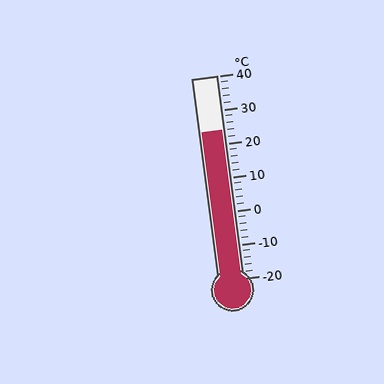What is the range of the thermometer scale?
The thermometer scale ranges from -20°C to 40°C.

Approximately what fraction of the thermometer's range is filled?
The thermometer is filled to approximately 75% of its range.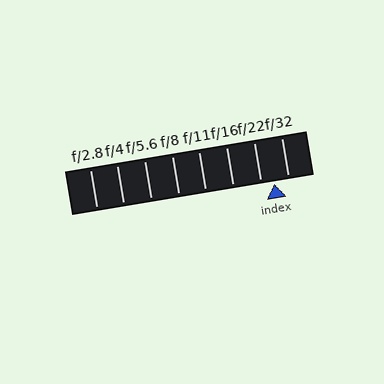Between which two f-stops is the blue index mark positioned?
The index mark is between f/22 and f/32.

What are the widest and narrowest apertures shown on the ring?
The widest aperture shown is f/2.8 and the narrowest is f/32.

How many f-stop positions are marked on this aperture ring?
There are 8 f-stop positions marked.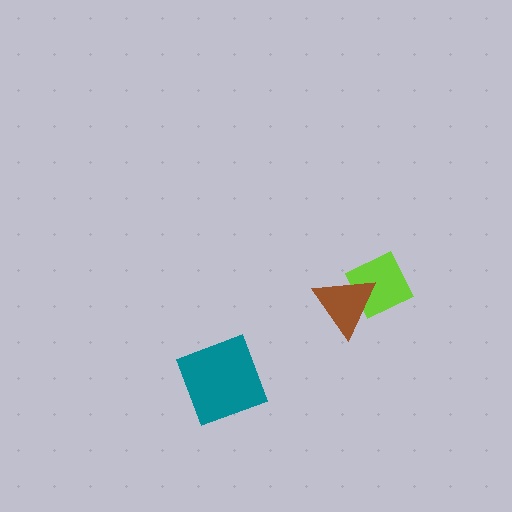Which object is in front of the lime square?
The brown triangle is in front of the lime square.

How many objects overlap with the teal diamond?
0 objects overlap with the teal diamond.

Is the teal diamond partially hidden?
No, no other shape covers it.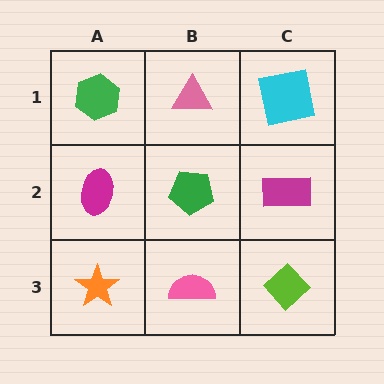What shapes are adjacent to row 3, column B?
A green pentagon (row 2, column B), an orange star (row 3, column A), a lime diamond (row 3, column C).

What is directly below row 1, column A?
A magenta ellipse.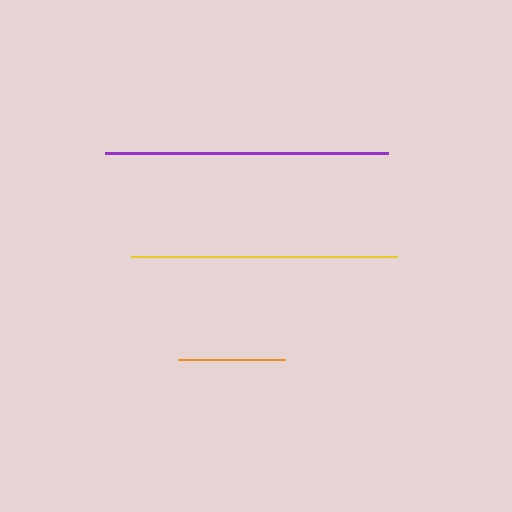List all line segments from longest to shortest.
From longest to shortest: purple, yellow, orange.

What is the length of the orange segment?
The orange segment is approximately 107 pixels long.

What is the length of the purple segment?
The purple segment is approximately 282 pixels long.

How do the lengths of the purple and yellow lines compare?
The purple and yellow lines are approximately the same length.